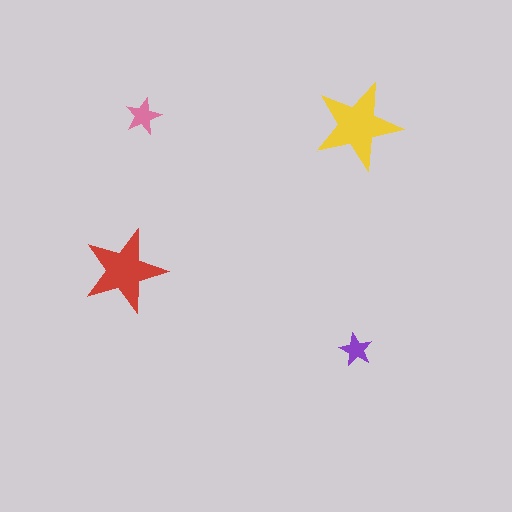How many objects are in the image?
There are 4 objects in the image.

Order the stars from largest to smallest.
the yellow one, the red one, the pink one, the purple one.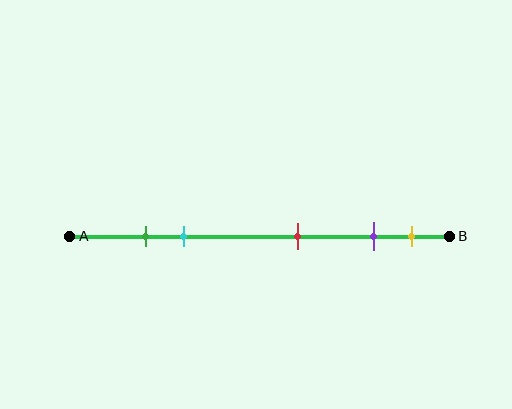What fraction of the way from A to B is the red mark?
The red mark is approximately 60% (0.6) of the way from A to B.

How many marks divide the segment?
There are 5 marks dividing the segment.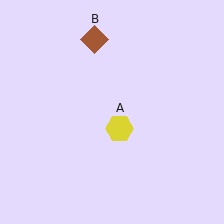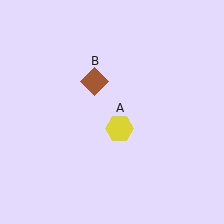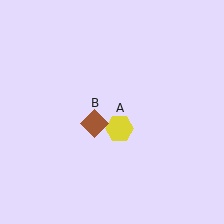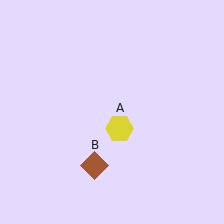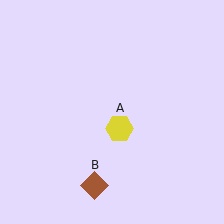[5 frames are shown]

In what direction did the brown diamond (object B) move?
The brown diamond (object B) moved down.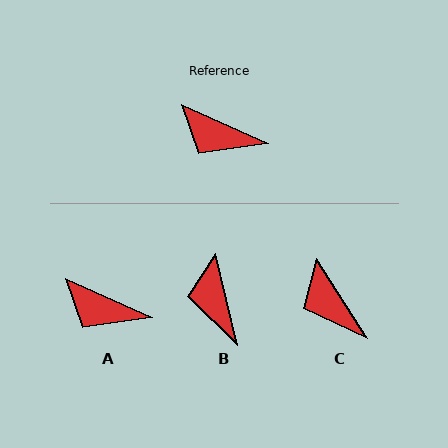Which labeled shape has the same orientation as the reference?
A.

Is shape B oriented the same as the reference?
No, it is off by about 52 degrees.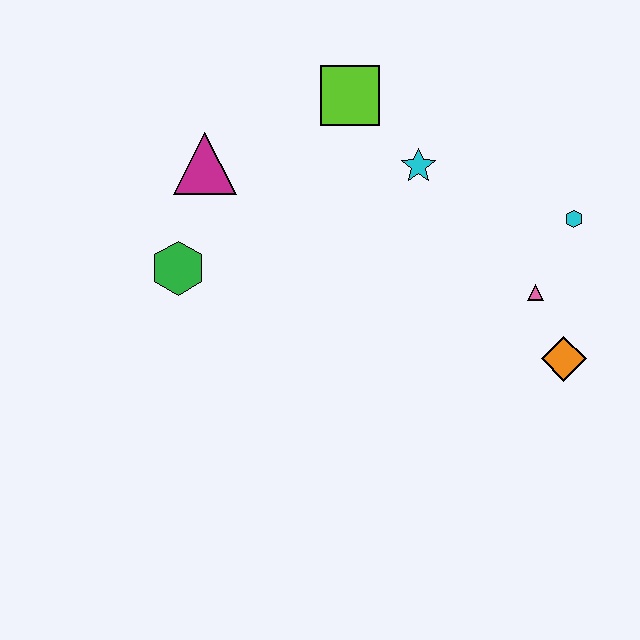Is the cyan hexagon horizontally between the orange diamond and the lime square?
No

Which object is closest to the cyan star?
The lime square is closest to the cyan star.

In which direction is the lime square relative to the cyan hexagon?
The lime square is to the left of the cyan hexagon.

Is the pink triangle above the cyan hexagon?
No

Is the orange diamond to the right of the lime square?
Yes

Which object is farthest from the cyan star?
The green hexagon is farthest from the cyan star.